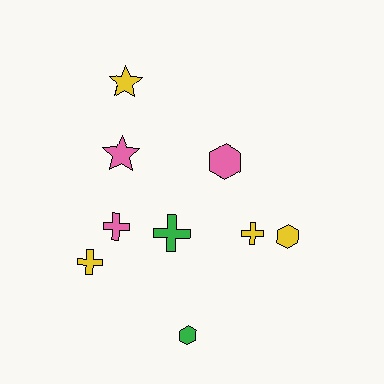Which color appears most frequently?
Yellow, with 4 objects.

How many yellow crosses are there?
There are 2 yellow crosses.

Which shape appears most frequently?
Cross, with 4 objects.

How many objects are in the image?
There are 9 objects.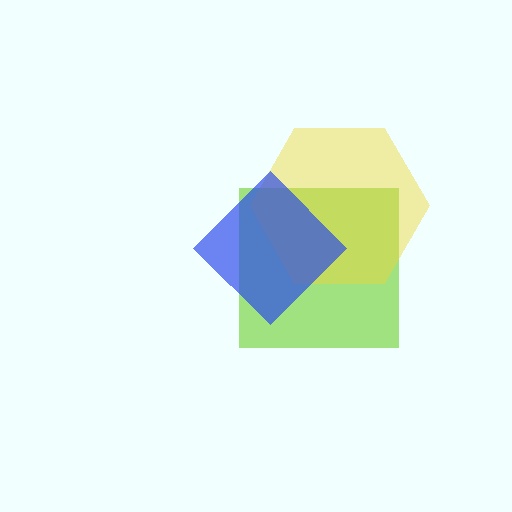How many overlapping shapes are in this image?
There are 3 overlapping shapes in the image.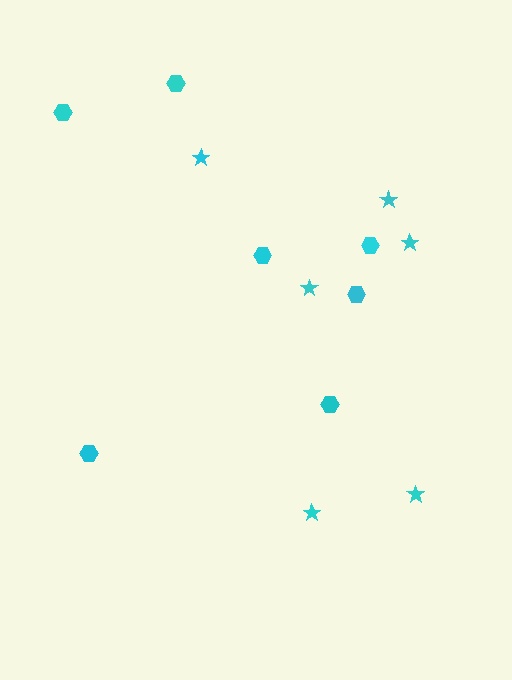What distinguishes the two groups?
There are 2 groups: one group of hexagons (7) and one group of stars (6).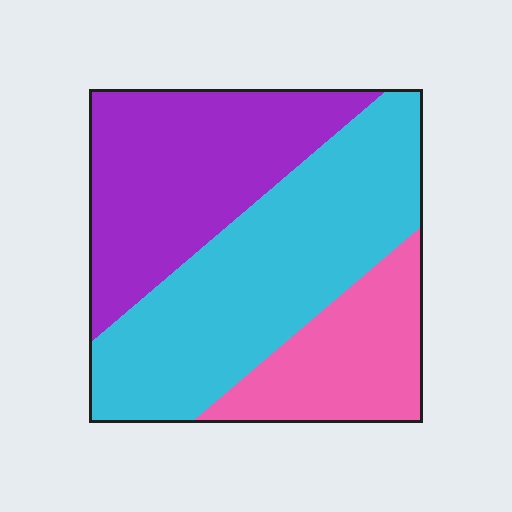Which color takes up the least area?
Pink, at roughly 20%.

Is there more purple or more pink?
Purple.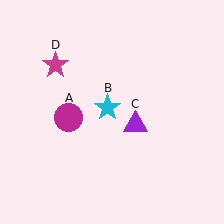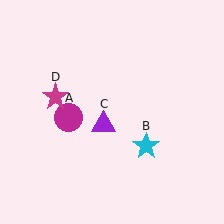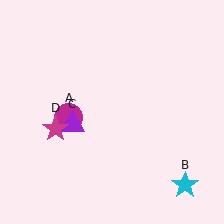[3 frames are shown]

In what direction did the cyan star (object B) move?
The cyan star (object B) moved down and to the right.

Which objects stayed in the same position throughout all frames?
Magenta circle (object A) remained stationary.